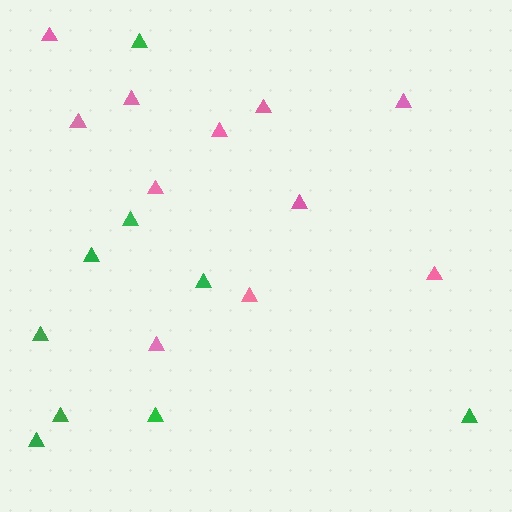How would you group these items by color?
There are 2 groups: one group of pink triangles (11) and one group of green triangles (9).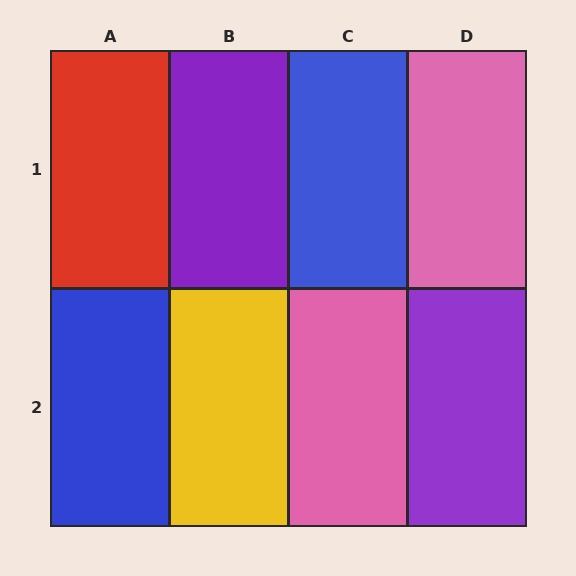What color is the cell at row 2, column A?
Blue.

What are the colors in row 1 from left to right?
Red, purple, blue, pink.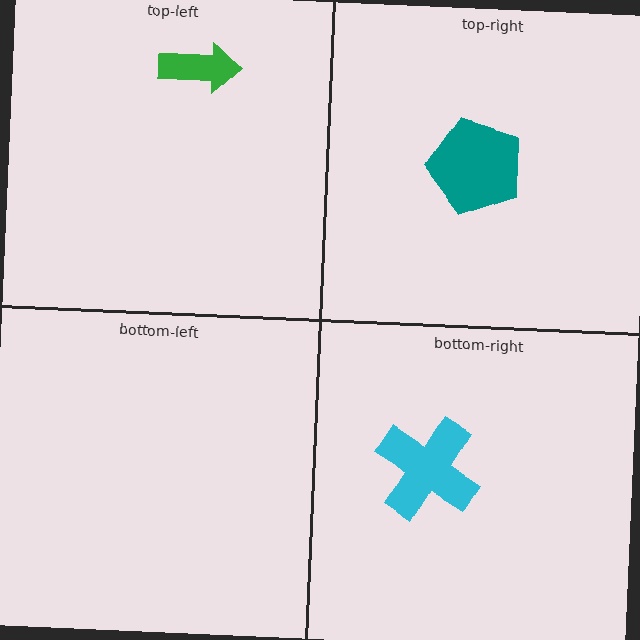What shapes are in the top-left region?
The green arrow.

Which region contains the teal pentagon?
The top-right region.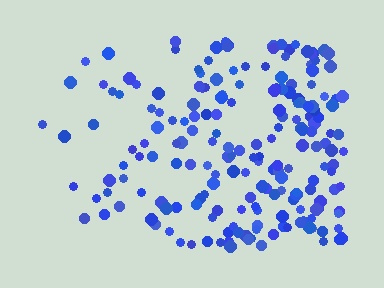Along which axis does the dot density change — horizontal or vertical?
Horizontal.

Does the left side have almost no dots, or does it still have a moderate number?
Still a moderate number, just noticeably fewer than the right.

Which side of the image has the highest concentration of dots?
The right.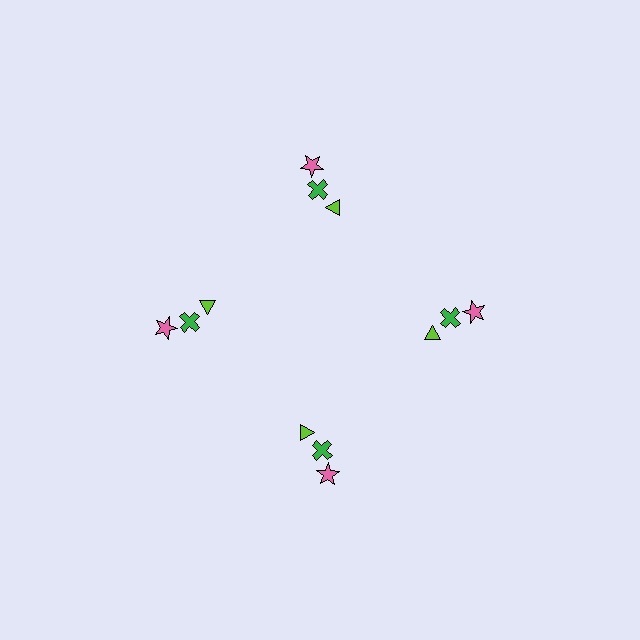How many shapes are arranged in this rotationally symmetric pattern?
There are 12 shapes, arranged in 4 groups of 3.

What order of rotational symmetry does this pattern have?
This pattern has 4-fold rotational symmetry.